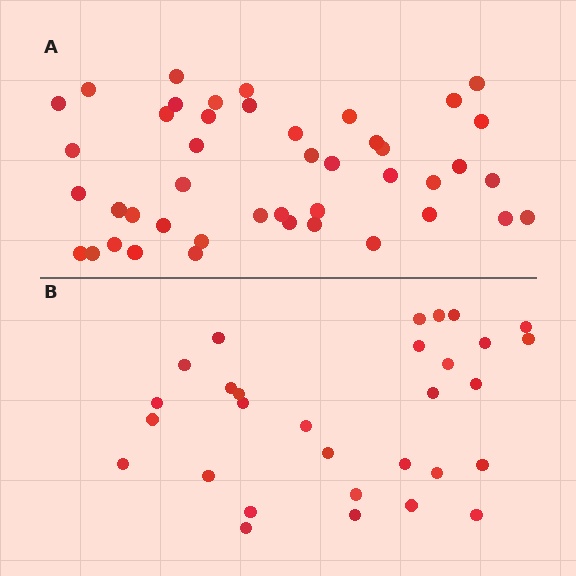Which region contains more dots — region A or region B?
Region A (the top region) has more dots.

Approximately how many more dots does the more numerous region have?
Region A has approximately 15 more dots than region B.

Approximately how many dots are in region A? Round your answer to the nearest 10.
About 40 dots. (The exact count is 44, which rounds to 40.)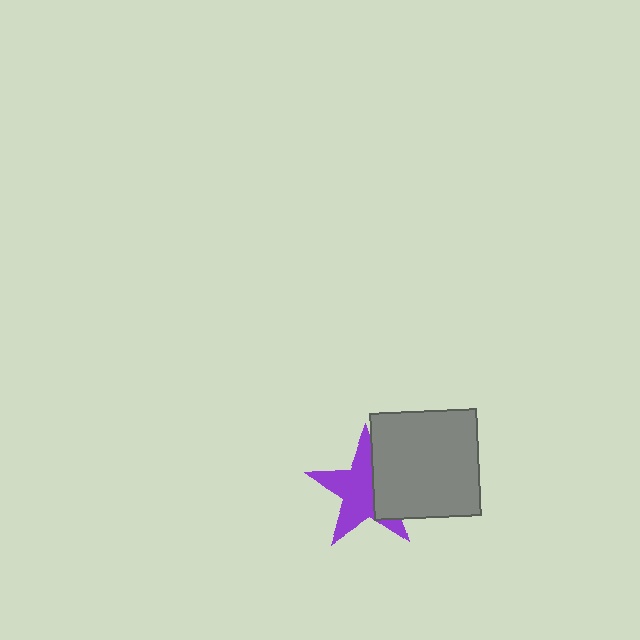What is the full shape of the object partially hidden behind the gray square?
The partially hidden object is a purple star.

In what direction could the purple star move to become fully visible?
The purple star could move left. That would shift it out from behind the gray square entirely.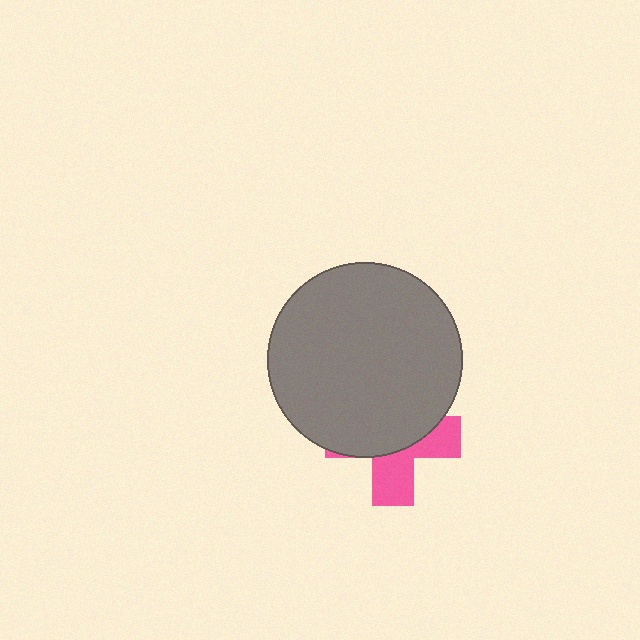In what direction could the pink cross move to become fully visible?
The pink cross could move down. That would shift it out from behind the gray circle entirely.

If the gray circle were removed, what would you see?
You would see the complete pink cross.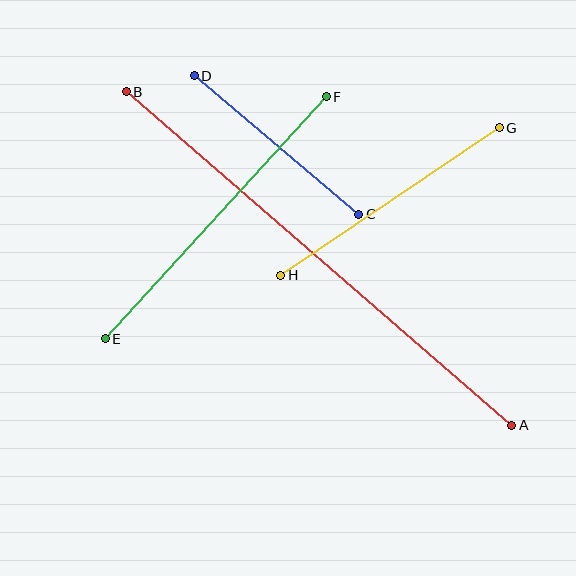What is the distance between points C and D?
The distance is approximately 215 pixels.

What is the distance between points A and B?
The distance is approximately 510 pixels.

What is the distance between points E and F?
The distance is approximately 328 pixels.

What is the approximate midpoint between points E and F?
The midpoint is at approximately (216, 218) pixels.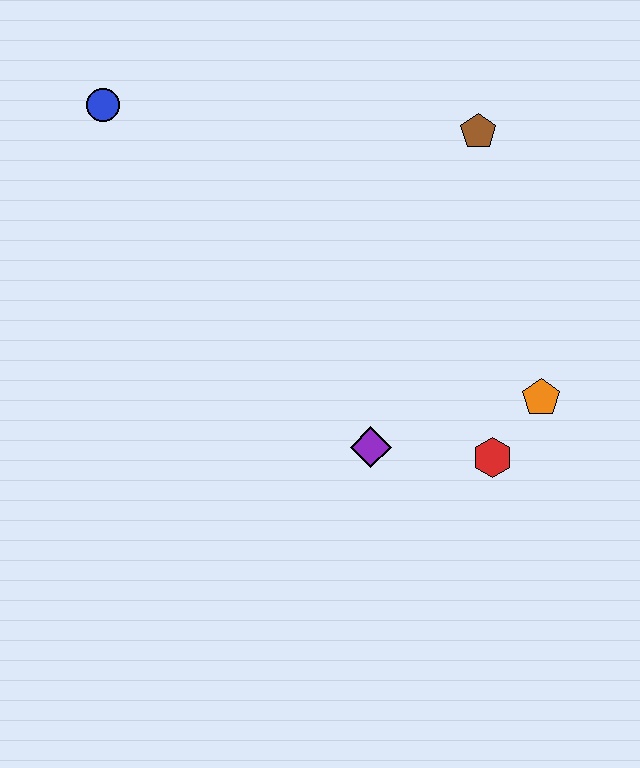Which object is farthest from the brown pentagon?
The blue circle is farthest from the brown pentagon.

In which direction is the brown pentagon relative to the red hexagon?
The brown pentagon is above the red hexagon.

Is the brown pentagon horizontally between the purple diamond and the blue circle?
No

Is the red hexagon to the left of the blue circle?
No